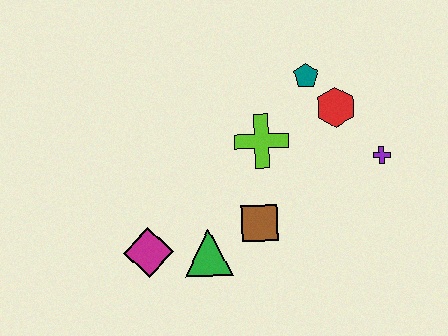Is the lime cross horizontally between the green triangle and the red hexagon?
Yes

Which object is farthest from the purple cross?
The magenta diamond is farthest from the purple cross.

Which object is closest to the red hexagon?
The teal pentagon is closest to the red hexagon.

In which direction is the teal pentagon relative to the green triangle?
The teal pentagon is above the green triangle.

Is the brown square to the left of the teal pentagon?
Yes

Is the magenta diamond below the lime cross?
Yes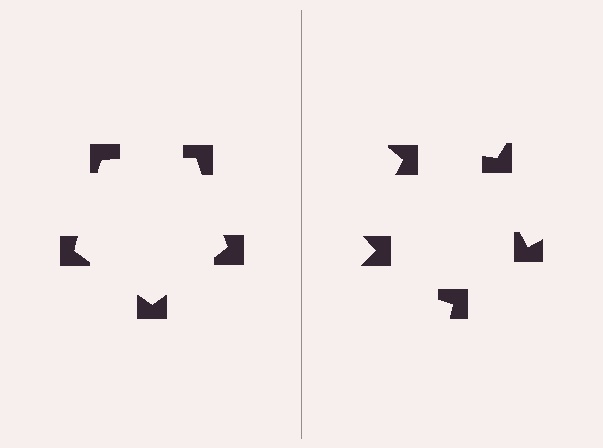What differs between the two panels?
The notched squares are positioned identically on both sides; only the wedge orientations differ. On the left they align to a pentagon; on the right they are misaligned.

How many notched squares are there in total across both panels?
10 — 5 on each side.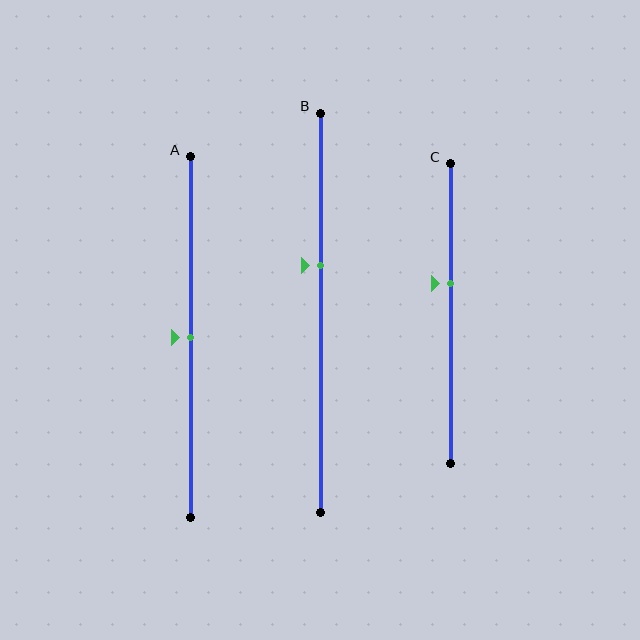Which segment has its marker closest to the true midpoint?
Segment A has its marker closest to the true midpoint.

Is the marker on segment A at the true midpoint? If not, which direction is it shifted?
Yes, the marker on segment A is at the true midpoint.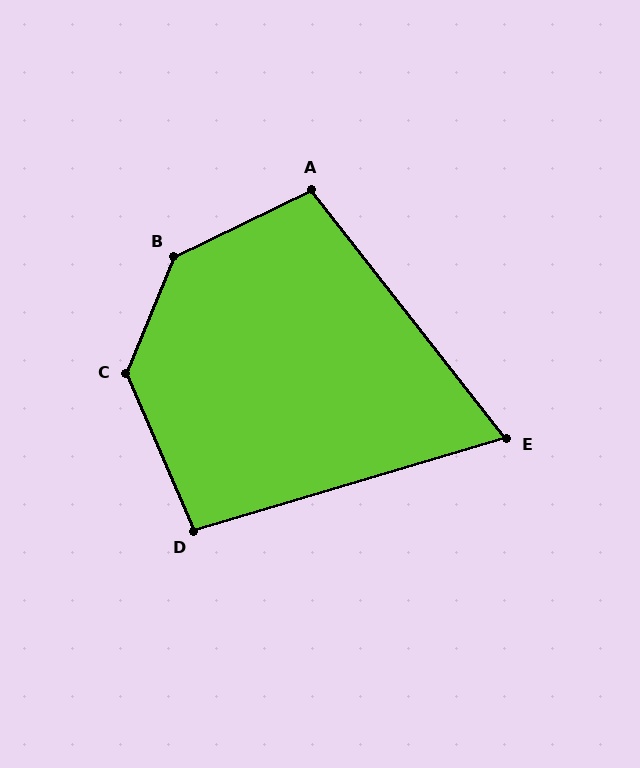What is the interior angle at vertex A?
Approximately 102 degrees (obtuse).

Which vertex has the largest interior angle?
B, at approximately 138 degrees.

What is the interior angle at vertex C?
Approximately 135 degrees (obtuse).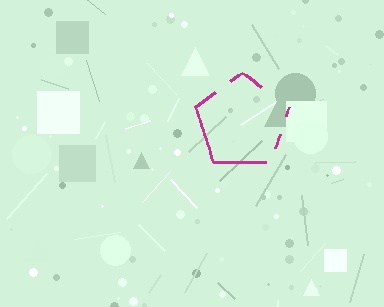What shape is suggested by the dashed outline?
The dashed outline suggests a pentagon.